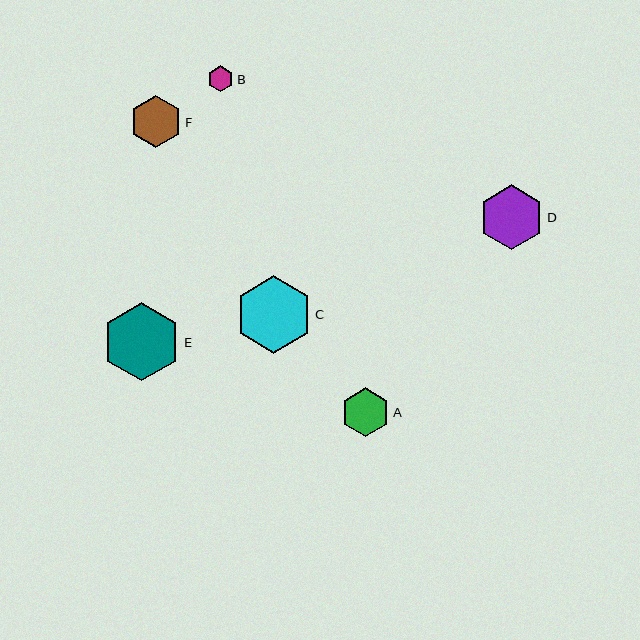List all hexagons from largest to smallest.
From largest to smallest: E, C, D, F, A, B.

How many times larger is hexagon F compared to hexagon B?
Hexagon F is approximately 2.0 times the size of hexagon B.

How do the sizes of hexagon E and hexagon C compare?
Hexagon E and hexagon C are approximately the same size.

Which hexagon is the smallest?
Hexagon B is the smallest with a size of approximately 26 pixels.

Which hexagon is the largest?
Hexagon E is the largest with a size of approximately 78 pixels.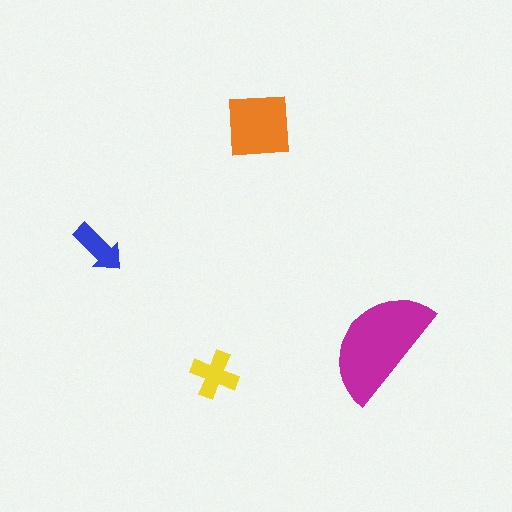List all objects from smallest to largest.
The blue arrow, the yellow cross, the orange square, the magenta semicircle.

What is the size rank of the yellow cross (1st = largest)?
3rd.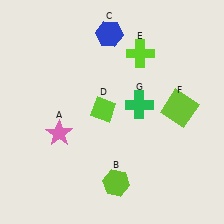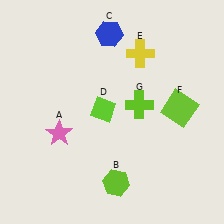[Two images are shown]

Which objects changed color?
E changed from lime to yellow. G changed from green to lime.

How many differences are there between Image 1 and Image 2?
There are 2 differences between the two images.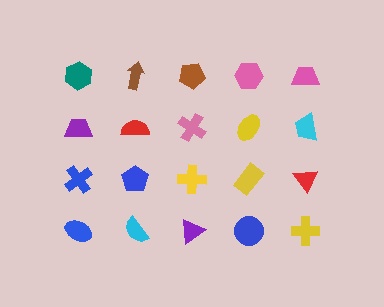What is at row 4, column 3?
A purple triangle.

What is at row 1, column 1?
A teal hexagon.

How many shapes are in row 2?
5 shapes.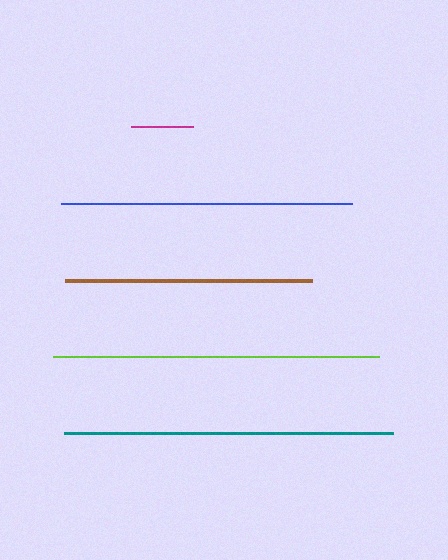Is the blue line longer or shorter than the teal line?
The teal line is longer than the blue line.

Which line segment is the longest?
The teal line is the longest at approximately 329 pixels.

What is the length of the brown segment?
The brown segment is approximately 246 pixels long.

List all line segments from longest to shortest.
From longest to shortest: teal, lime, blue, brown, magenta.